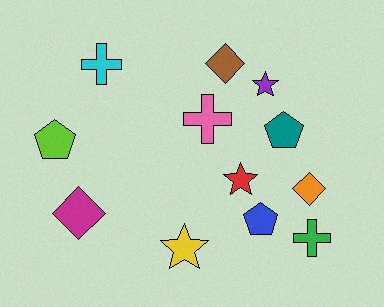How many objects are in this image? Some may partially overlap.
There are 12 objects.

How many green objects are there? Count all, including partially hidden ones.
There is 1 green object.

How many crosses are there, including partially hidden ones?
There are 3 crosses.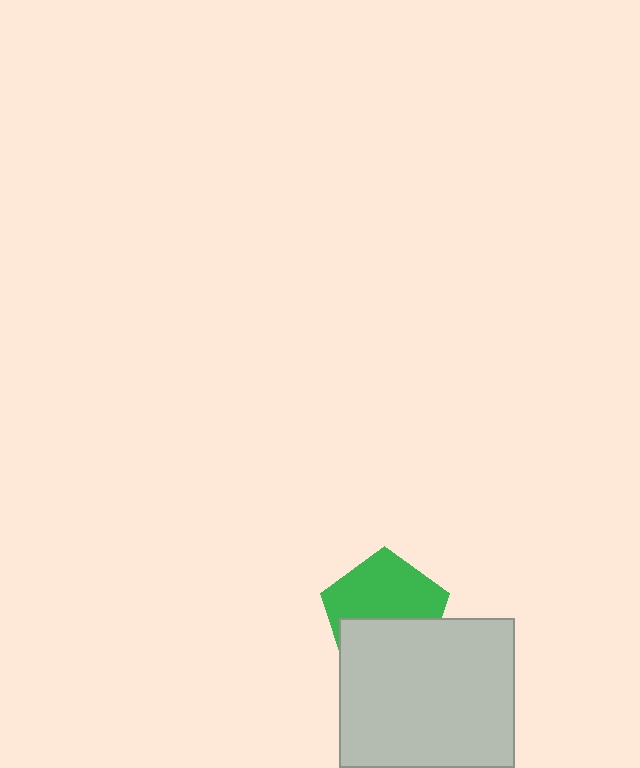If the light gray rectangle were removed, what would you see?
You would see the complete green pentagon.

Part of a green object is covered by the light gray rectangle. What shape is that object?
It is a pentagon.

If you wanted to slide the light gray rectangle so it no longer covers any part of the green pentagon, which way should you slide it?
Slide it down — that is the most direct way to separate the two shapes.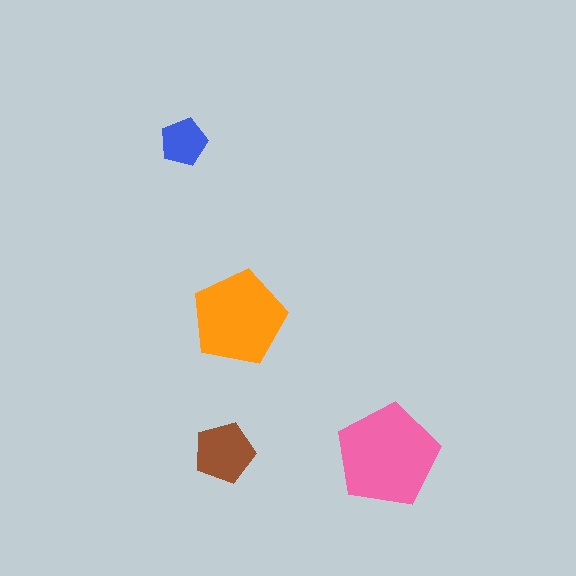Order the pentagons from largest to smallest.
the pink one, the orange one, the brown one, the blue one.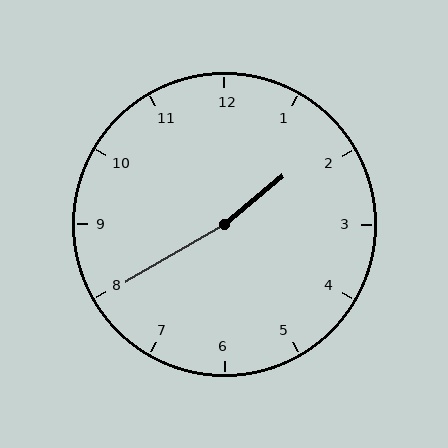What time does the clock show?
1:40.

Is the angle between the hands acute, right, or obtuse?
It is obtuse.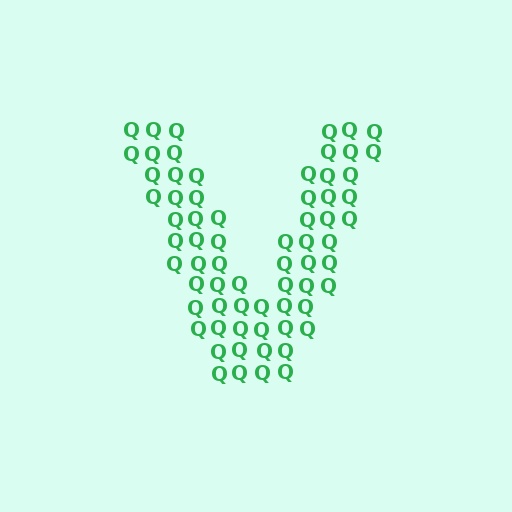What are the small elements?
The small elements are letter Q's.